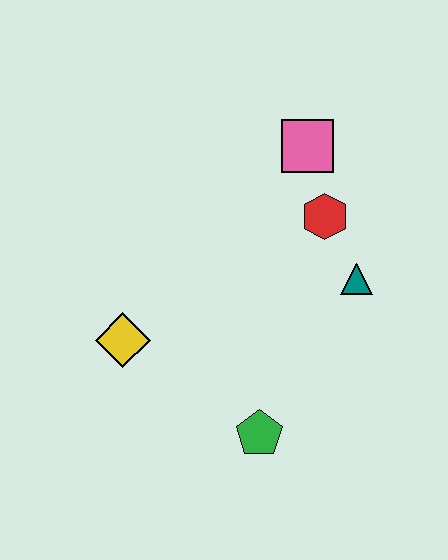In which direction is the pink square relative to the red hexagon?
The pink square is above the red hexagon.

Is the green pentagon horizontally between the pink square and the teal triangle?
No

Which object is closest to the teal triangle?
The red hexagon is closest to the teal triangle.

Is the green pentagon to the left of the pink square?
Yes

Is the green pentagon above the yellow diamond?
No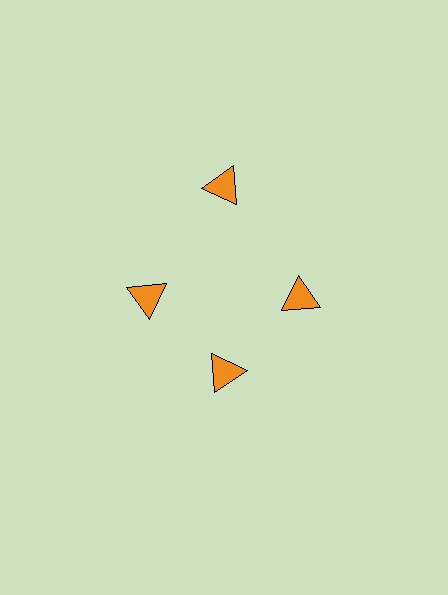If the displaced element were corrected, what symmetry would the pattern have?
It would have 4-fold rotational symmetry — the pattern would map onto itself every 90 degrees.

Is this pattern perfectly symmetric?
No. The 4 orange triangles are arranged in a ring, but one element near the 12 o'clock position is pushed outward from the center, breaking the 4-fold rotational symmetry.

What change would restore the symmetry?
The symmetry would be restored by moving it inward, back onto the ring so that all 4 triangles sit at equal angles and equal distance from the center.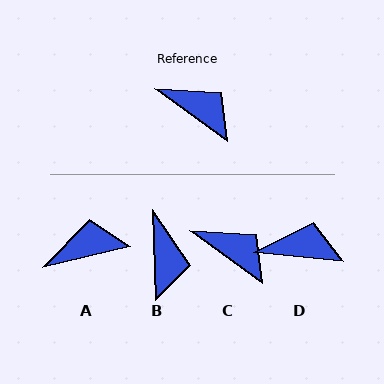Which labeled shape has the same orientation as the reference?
C.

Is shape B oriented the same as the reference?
No, it is off by about 52 degrees.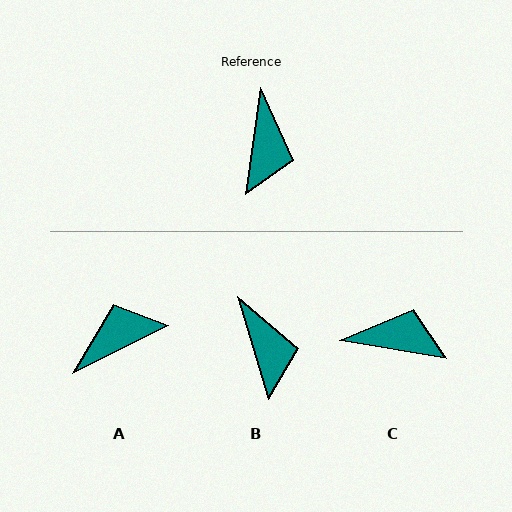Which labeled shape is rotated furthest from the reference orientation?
A, about 124 degrees away.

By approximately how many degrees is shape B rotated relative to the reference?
Approximately 25 degrees counter-clockwise.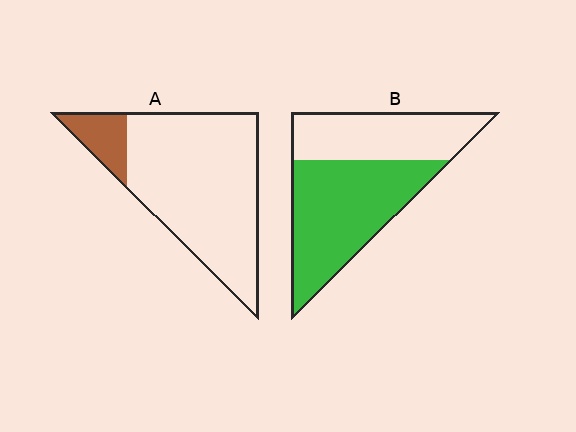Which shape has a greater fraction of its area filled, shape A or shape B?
Shape B.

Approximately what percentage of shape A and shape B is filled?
A is approximately 15% and B is approximately 60%.